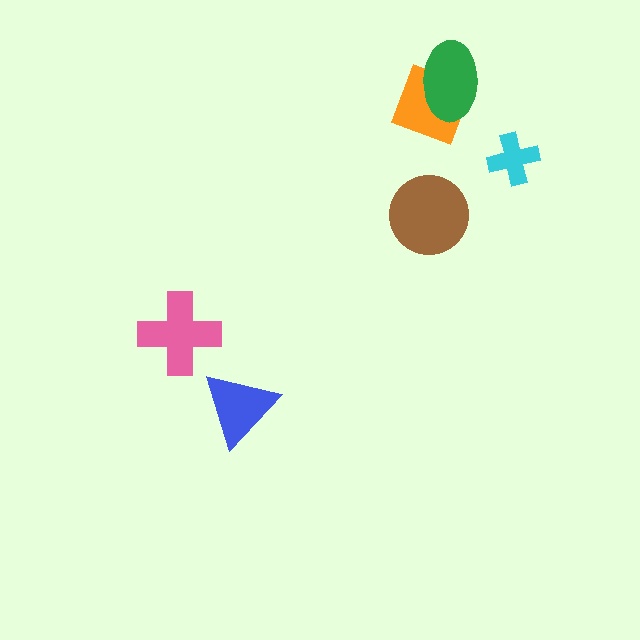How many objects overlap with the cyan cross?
0 objects overlap with the cyan cross.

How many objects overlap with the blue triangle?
0 objects overlap with the blue triangle.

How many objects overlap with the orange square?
1 object overlaps with the orange square.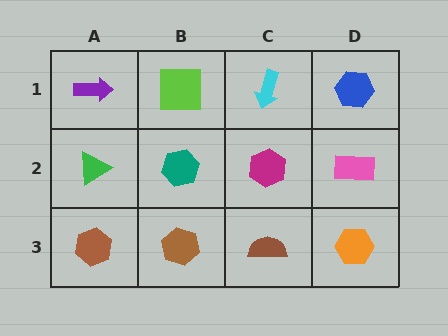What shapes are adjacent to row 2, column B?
A lime square (row 1, column B), a brown hexagon (row 3, column B), a green triangle (row 2, column A), a magenta hexagon (row 2, column C).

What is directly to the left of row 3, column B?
A brown hexagon.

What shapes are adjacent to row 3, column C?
A magenta hexagon (row 2, column C), a brown hexagon (row 3, column B), an orange hexagon (row 3, column D).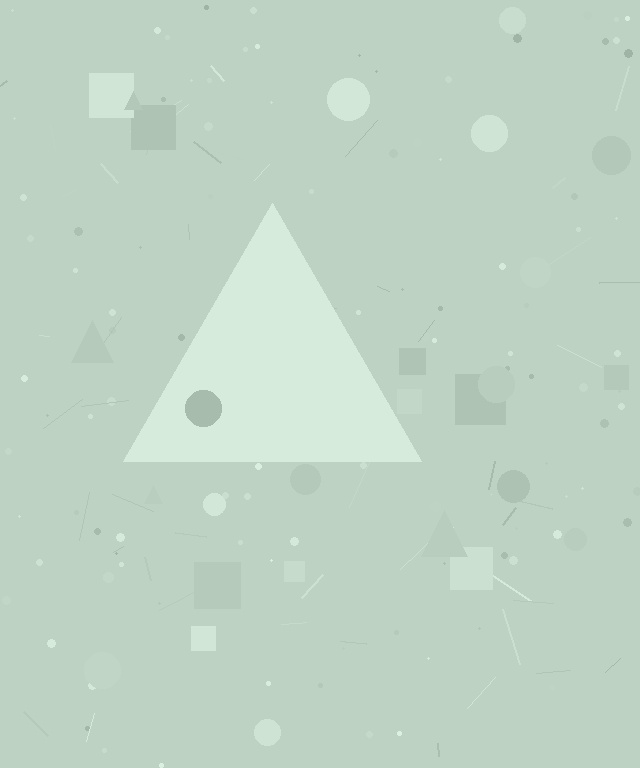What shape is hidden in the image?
A triangle is hidden in the image.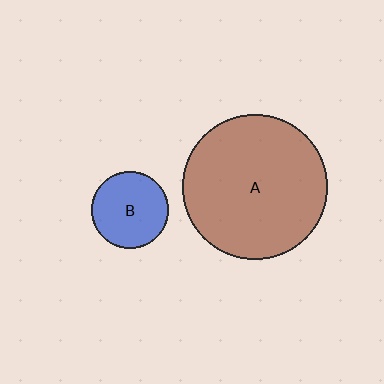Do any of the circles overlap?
No, none of the circles overlap.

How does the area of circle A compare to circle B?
Approximately 3.5 times.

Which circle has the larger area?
Circle A (brown).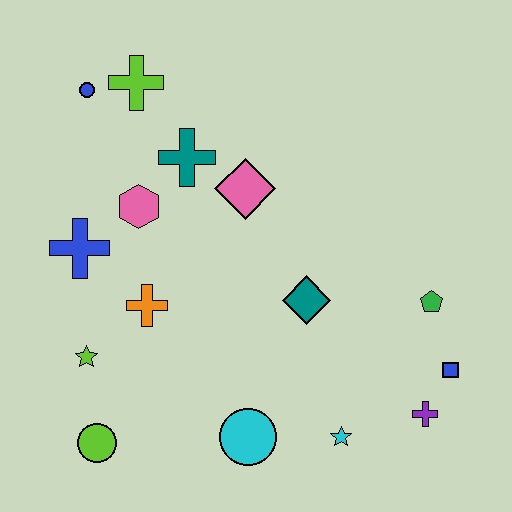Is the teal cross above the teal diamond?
Yes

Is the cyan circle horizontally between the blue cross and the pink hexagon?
No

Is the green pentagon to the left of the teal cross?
No